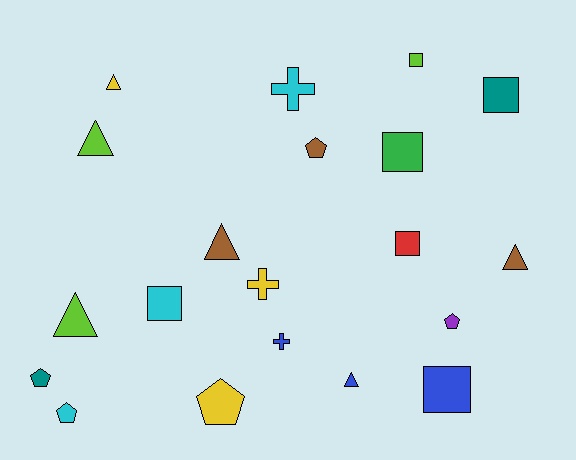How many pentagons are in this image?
There are 5 pentagons.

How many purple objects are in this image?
There is 1 purple object.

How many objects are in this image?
There are 20 objects.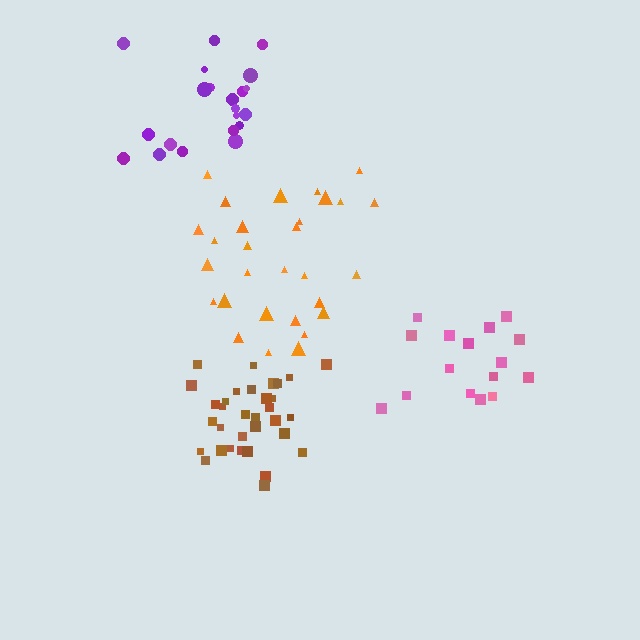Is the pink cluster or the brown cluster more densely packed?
Brown.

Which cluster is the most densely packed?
Brown.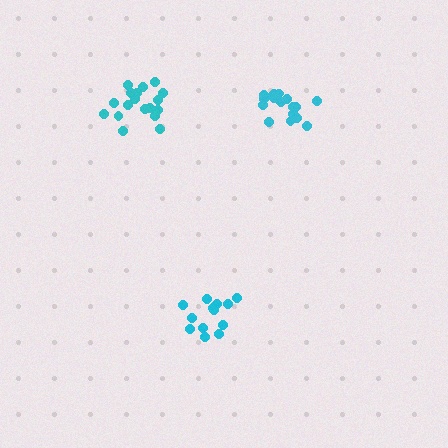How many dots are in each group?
Group 1: 13 dots, Group 2: 18 dots, Group 3: 17 dots (48 total).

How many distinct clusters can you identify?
There are 3 distinct clusters.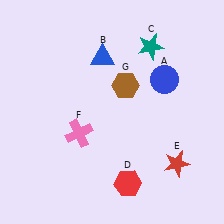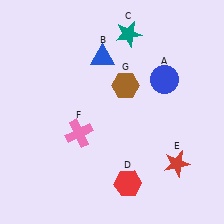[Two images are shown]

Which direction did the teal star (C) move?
The teal star (C) moved left.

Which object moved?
The teal star (C) moved left.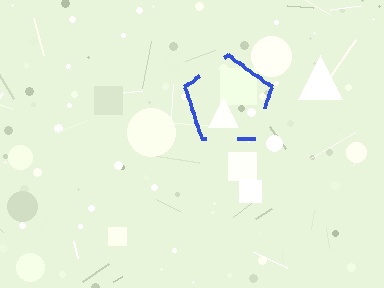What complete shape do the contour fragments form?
The contour fragments form a pentagon.